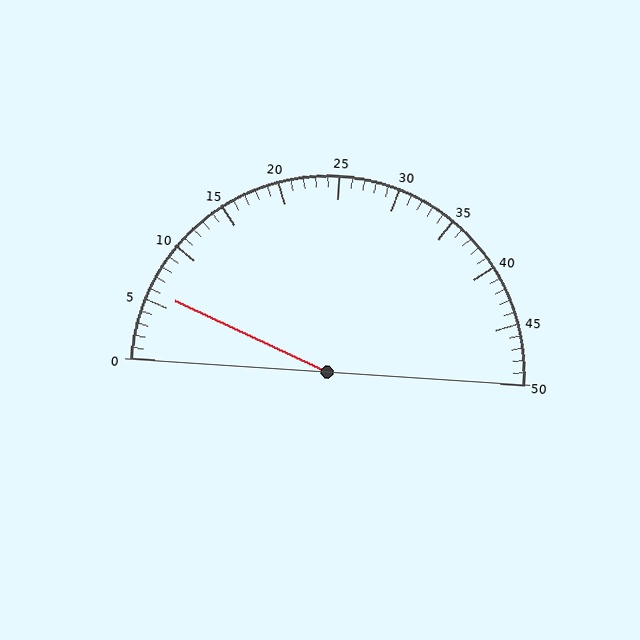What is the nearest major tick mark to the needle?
The nearest major tick mark is 5.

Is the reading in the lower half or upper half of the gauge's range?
The reading is in the lower half of the range (0 to 50).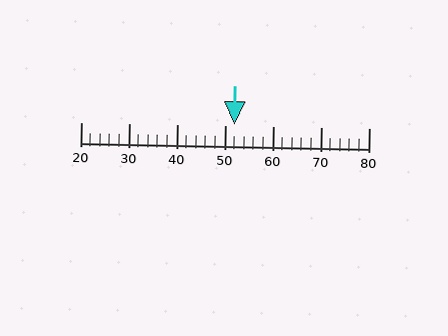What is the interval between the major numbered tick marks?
The major tick marks are spaced 10 units apart.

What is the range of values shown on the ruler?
The ruler shows values from 20 to 80.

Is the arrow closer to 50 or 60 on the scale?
The arrow is closer to 50.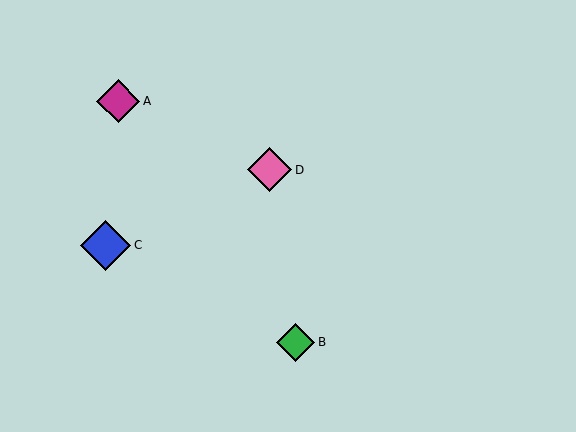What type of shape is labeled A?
Shape A is a magenta diamond.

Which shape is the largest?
The blue diamond (labeled C) is the largest.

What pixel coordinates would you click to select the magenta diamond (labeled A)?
Click at (118, 101) to select the magenta diamond A.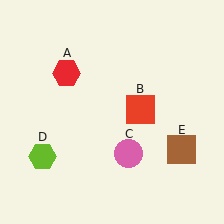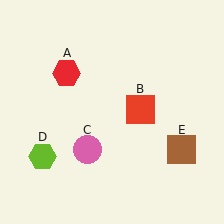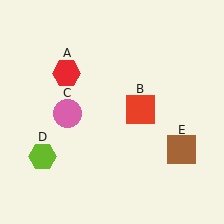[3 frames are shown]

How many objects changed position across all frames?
1 object changed position: pink circle (object C).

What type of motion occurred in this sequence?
The pink circle (object C) rotated clockwise around the center of the scene.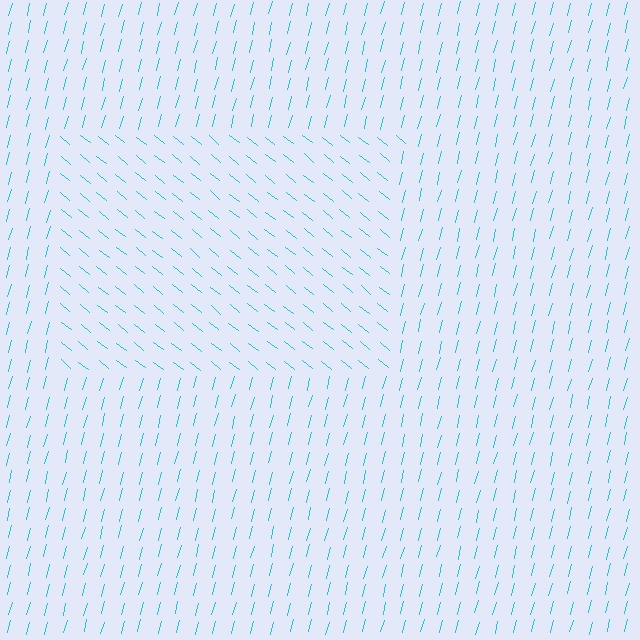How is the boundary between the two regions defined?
The boundary is defined purely by a change in line orientation (approximately 66 degrees difference). All lines are the same color and thickness.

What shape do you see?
I see a rectangle.